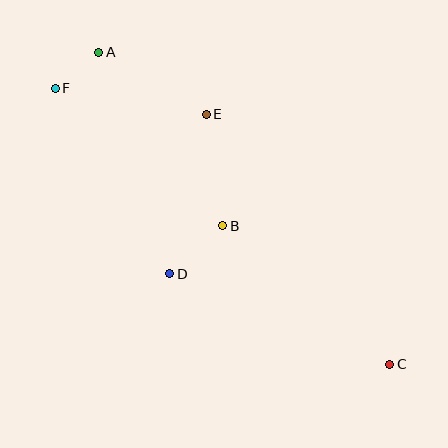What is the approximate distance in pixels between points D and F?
The distance between D and F is approximately 218 pixels.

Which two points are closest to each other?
Points A and F are closest to each other.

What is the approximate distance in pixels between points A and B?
The distance between A and B is approximately 213 pixels.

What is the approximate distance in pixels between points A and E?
The distance between A and E is approximately 124 pixels.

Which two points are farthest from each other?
Points C and F are farthest from each other.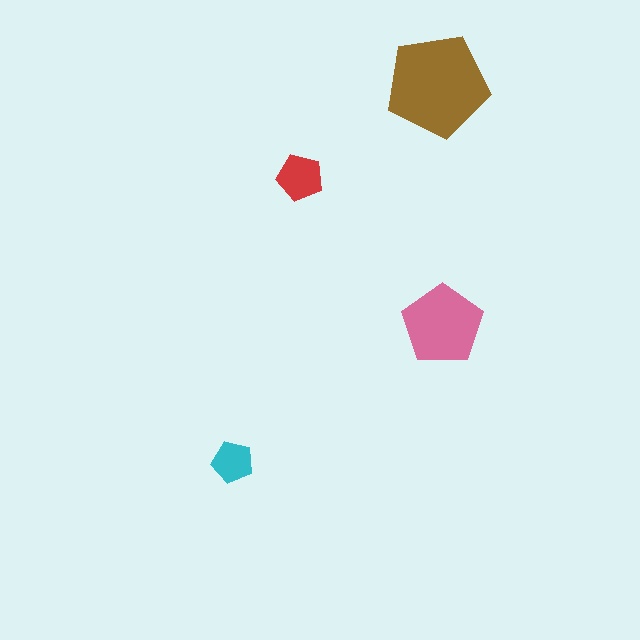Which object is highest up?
The brown pentagon is topmost.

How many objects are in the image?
There are 4 objects in the image.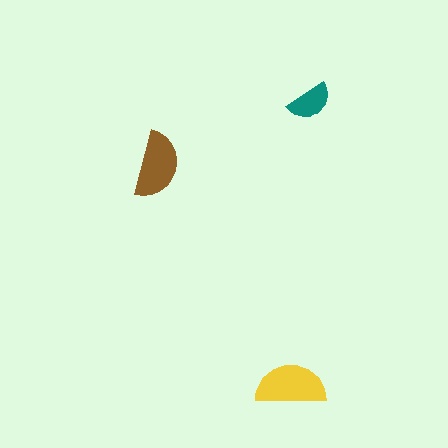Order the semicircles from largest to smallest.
the yellow one, the brown one, the teal one.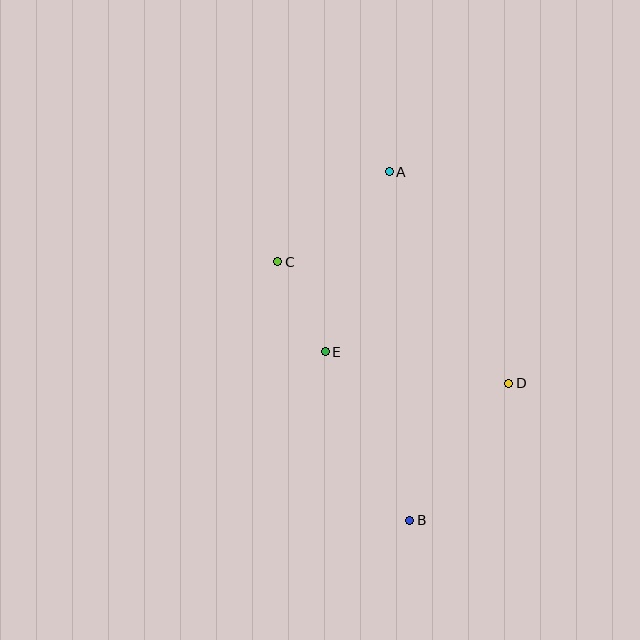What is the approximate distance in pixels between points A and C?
The distance between A and C is approximately 144 pixels.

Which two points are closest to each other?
Points C and E are closest to each other.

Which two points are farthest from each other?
Points A and B are farthest from each other.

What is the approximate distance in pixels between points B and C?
The distance between B and C is approximately 290 pixels.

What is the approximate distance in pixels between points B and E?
The distance between B and E is approximately 189 pixels.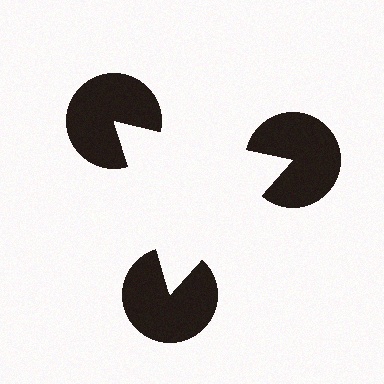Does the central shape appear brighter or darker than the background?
It typically appears slightly brighter than the background, even though no actual brightness change is drawn.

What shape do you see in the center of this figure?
An illusory triangle — its edges are inferred from the aligned wedge cuts in the pac-man discs, not physically drawn.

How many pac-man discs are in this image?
There are 3 — one at each vertex of the illusory triangle.